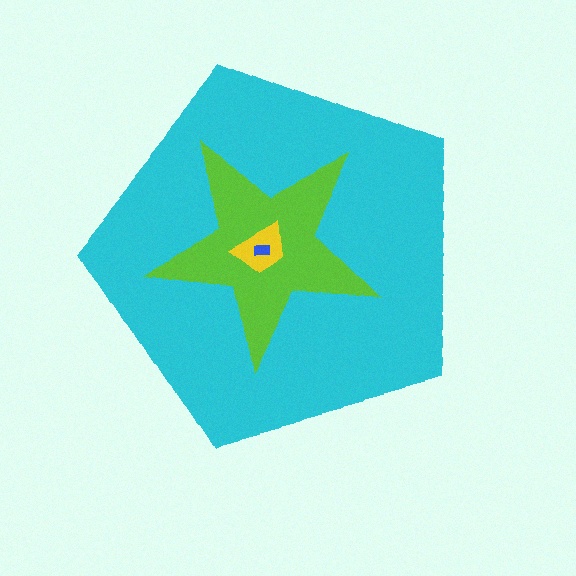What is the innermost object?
The blue rectangle.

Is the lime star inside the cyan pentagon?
Yes.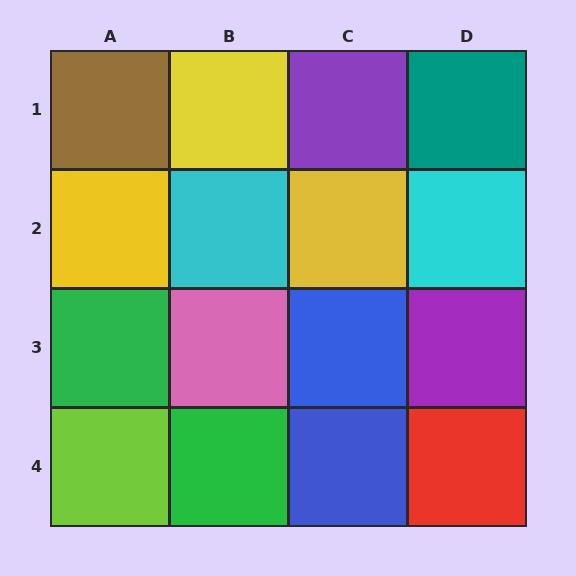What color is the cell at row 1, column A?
Brown.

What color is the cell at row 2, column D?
Cyan.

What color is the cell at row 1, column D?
Teal.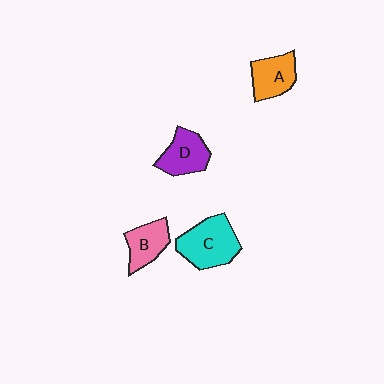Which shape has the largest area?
Shape C (cyan).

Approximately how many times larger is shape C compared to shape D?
Approximately 1.4 times.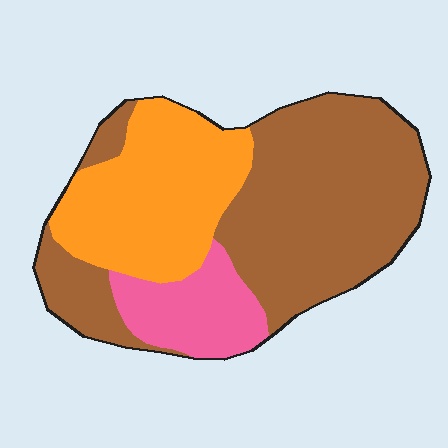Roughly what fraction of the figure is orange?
Orange covers roughly 30% of the figure.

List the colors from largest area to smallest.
From largest to smallest: brown, orange, pink.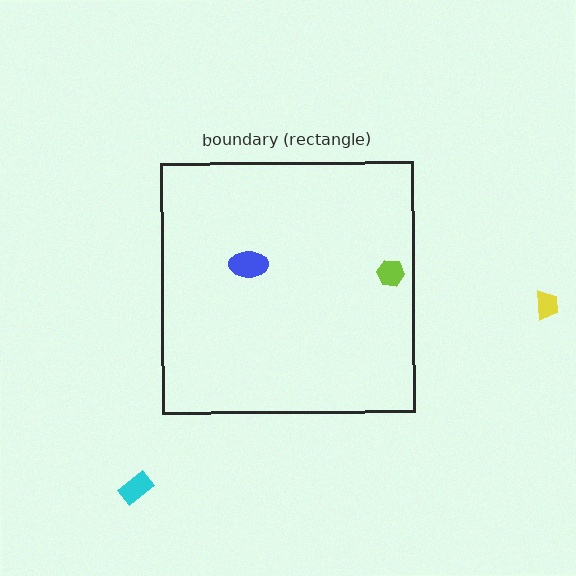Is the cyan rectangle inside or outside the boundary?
Outside.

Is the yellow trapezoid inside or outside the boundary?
Outside.